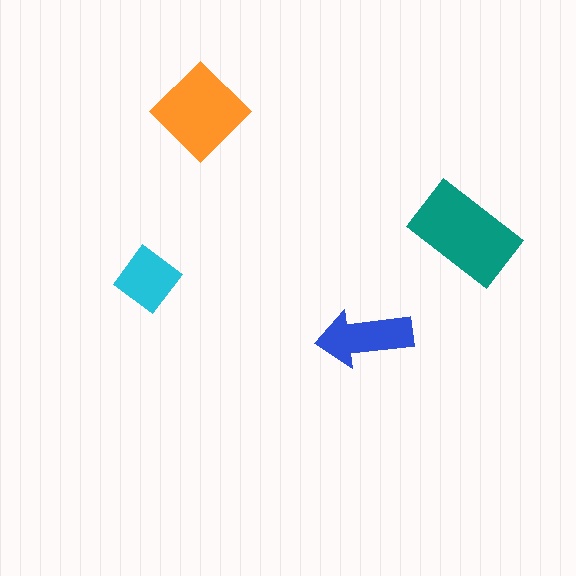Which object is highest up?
The orange diamond is topmost.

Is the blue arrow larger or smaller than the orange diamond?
Smaller.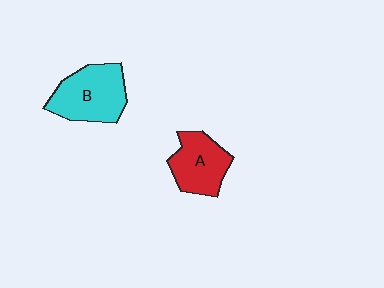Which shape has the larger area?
Shape B (cyan).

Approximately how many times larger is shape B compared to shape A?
Approximately 1.2 times.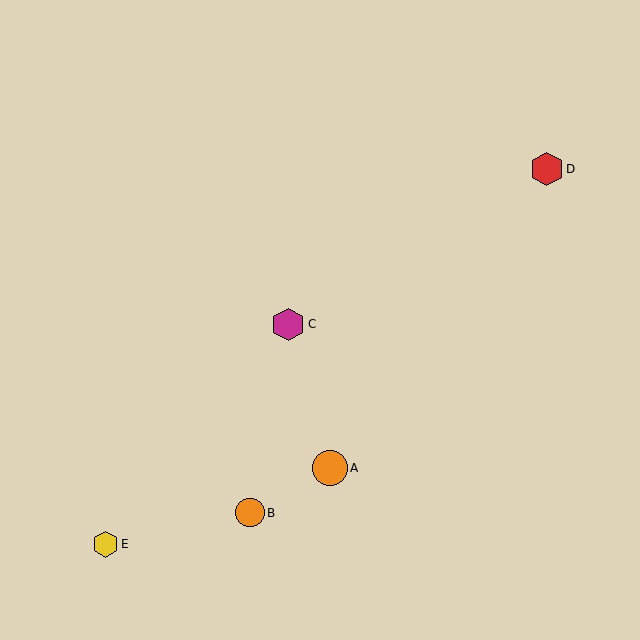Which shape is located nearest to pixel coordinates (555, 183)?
The red hexagon (labeled D) at (547, 169) is nearest to that location.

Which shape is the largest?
The orange circle (labeled A) is the largest.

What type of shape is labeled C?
Shape C is a magenta hexagon.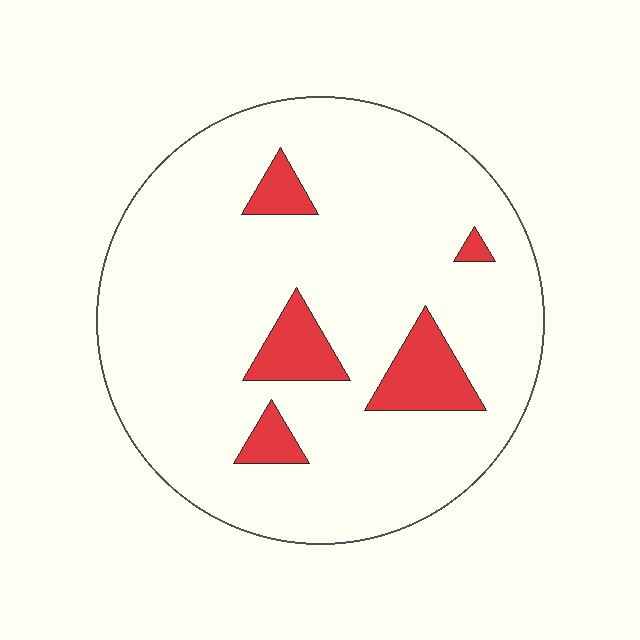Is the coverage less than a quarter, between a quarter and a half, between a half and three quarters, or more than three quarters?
Less than a quarter.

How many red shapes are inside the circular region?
5.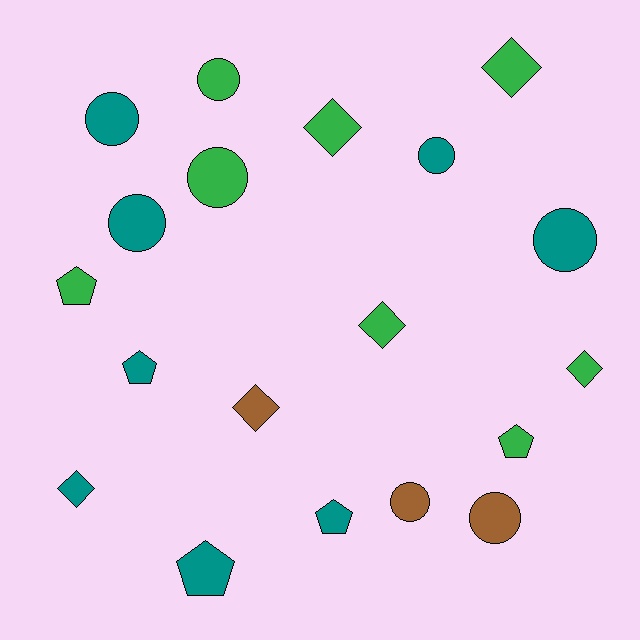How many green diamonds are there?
There are 4 green diamonds.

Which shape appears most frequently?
Circle, with 8 objects.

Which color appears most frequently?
Teal, with 8 objects.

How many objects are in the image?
There are 19 objects.